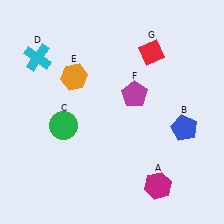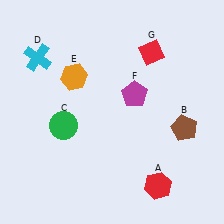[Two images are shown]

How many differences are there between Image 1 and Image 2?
There are 2 differences between the two images.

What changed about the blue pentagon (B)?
In Image 1, B is blue. In Image 2, it changed to brown.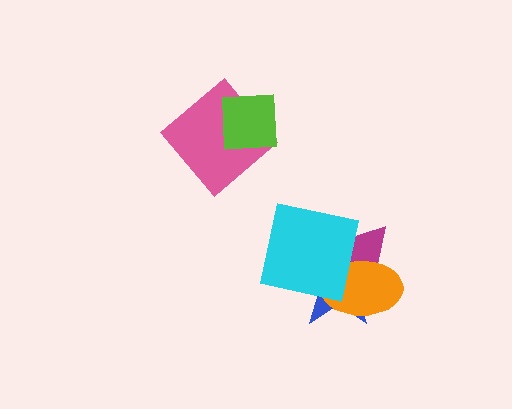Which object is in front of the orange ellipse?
The cyan square is in front of the orange ellipse.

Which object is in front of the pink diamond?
The lime square is in front of the pink diamond.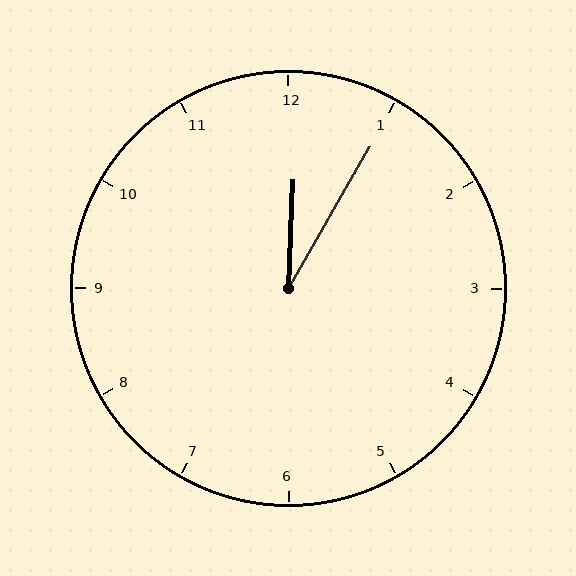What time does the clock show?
12:05.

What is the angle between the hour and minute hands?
Approximately 28 degrees.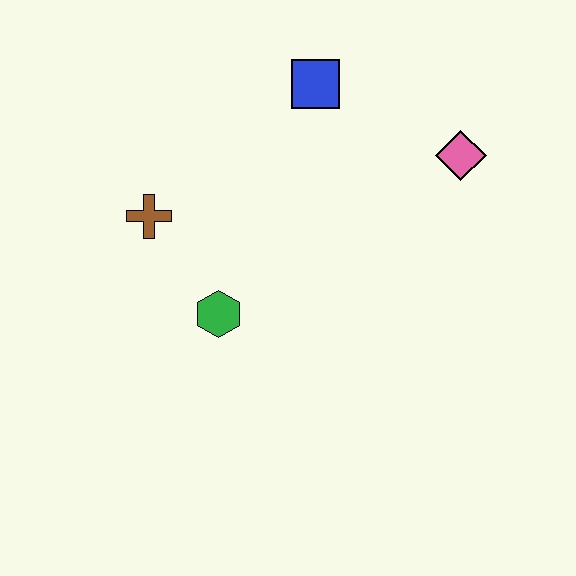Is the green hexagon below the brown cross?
Yes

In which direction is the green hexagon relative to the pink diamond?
The green hexagon is to the left of the pink diamond.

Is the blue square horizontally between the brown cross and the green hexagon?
No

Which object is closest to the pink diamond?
The blue square is closest to the pink diamond.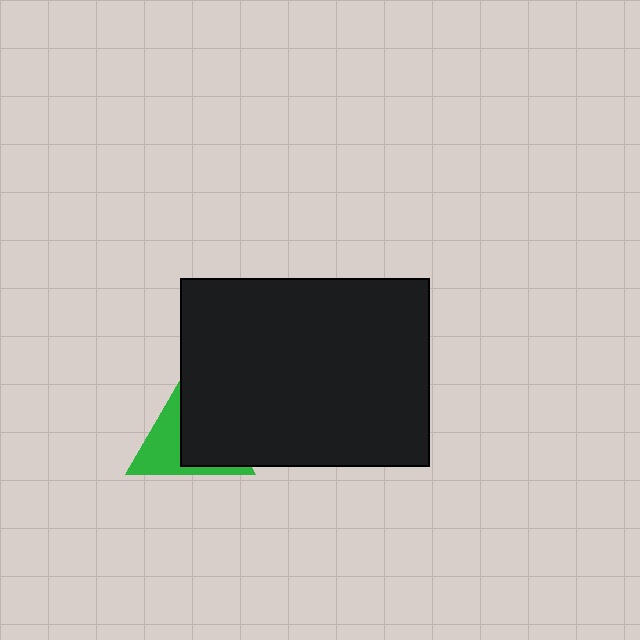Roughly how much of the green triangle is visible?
A small part of it is visible (roughly 43%).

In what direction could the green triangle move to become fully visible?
The green triangle could move left. That would shift it out from behind the black rectangle entirely.